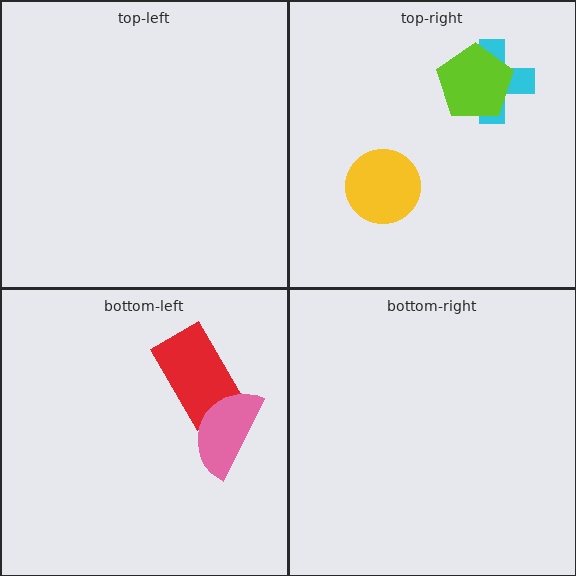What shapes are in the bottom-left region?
The red rectangle, the pink semicircle.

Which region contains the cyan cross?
The top-right region.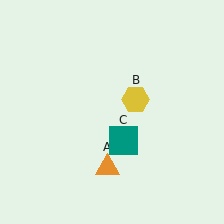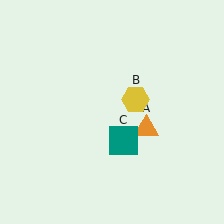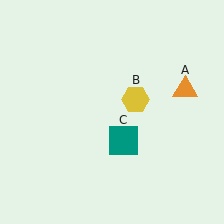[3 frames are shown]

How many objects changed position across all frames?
1 object changed position: orange triangle (object A).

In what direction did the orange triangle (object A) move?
The orange triangle (object A) moved up and to the right.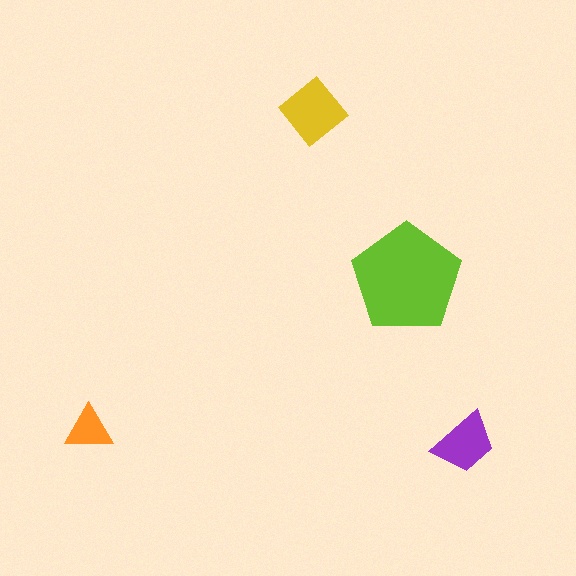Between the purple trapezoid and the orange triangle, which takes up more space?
The purple trapezoid.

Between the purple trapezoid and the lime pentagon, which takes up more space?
The lime pentagon.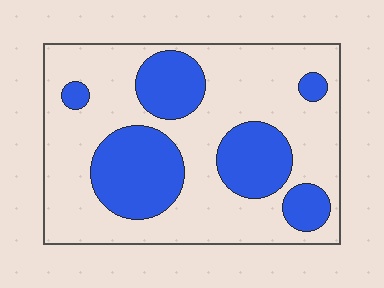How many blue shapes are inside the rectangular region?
6.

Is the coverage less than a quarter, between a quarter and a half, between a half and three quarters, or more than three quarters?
Between a quarter and a half.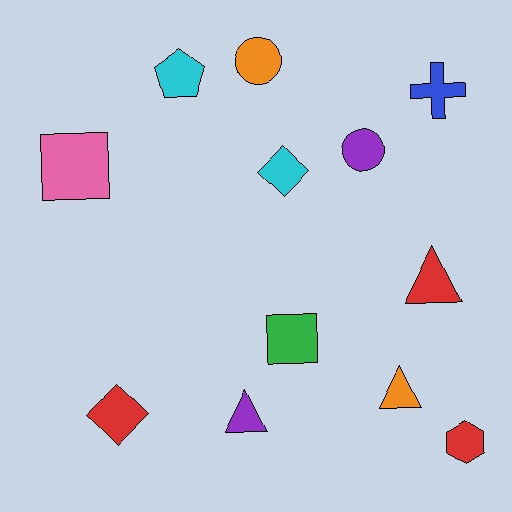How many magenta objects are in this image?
There are no magenta objects.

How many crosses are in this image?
There is 1 cross.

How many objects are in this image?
There are 12 objects.